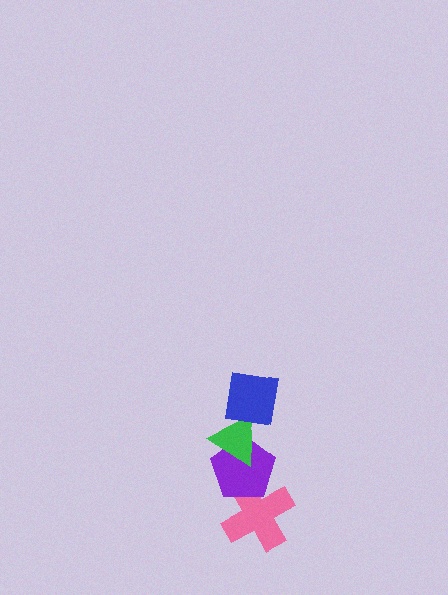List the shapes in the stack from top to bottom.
From top to bottom: the blue square, the green triangle, the purple pentagon, the pink cross.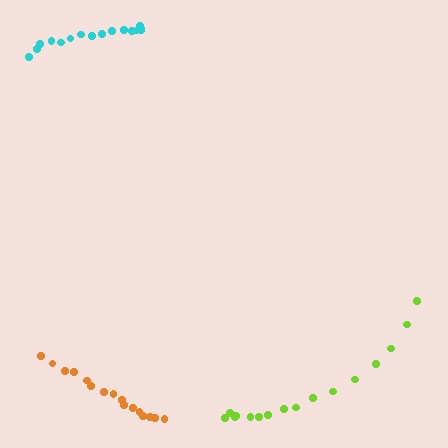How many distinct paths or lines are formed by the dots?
There are 3 distinct paths.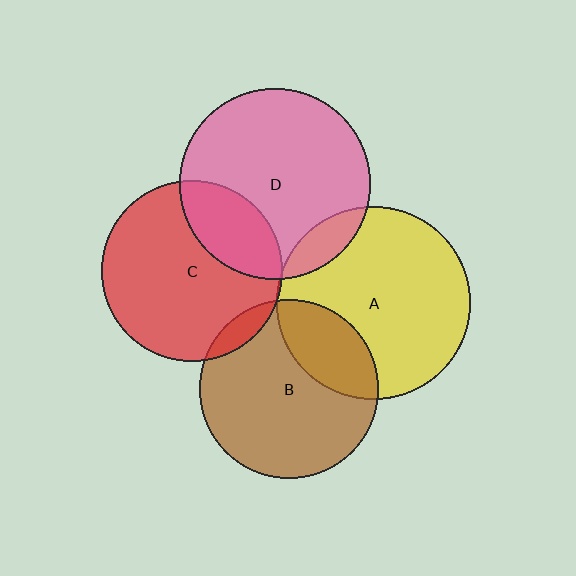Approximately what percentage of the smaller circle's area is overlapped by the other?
Approximately 25%.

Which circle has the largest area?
Circle A (yellow).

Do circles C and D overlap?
Yes.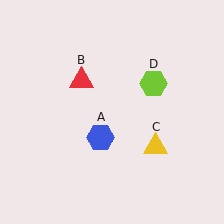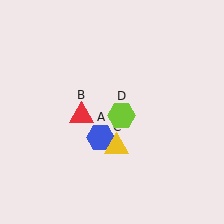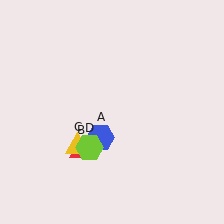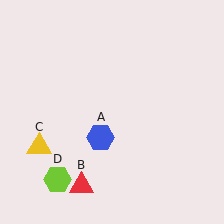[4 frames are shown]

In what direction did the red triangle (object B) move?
The red triangle (object B) moved down.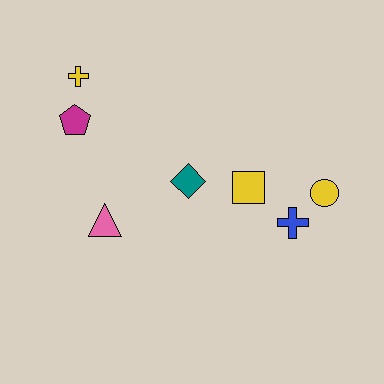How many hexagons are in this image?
There are no hexagons.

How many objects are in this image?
There are 7 objects.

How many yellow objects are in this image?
There are 3 yellow objects.